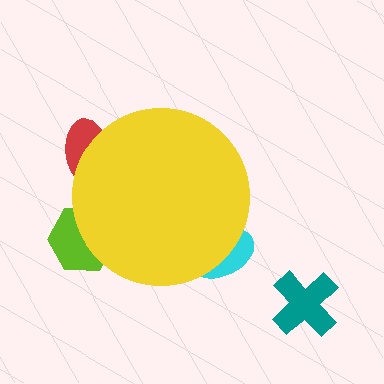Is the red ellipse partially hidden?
Yes, the red ellipse is partially hidden behind the yellow circle.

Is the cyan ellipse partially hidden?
Yes, the cyan ellipse is partially hidden behind the yellow circle.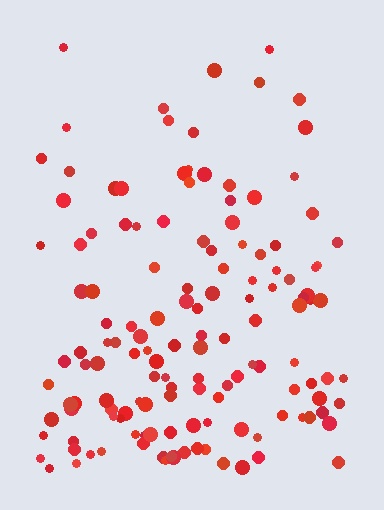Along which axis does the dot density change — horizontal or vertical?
Vertical.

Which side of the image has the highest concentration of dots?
The bottom.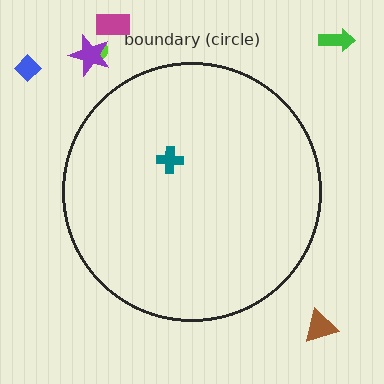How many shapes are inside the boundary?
1 inside, 6 outside.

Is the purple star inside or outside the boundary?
Outside.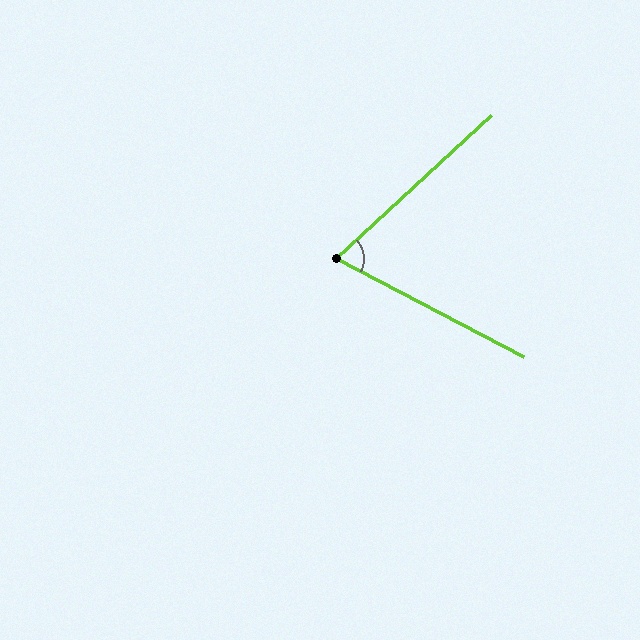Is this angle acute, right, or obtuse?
It is acute.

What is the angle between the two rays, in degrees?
Approximately 70 degrees.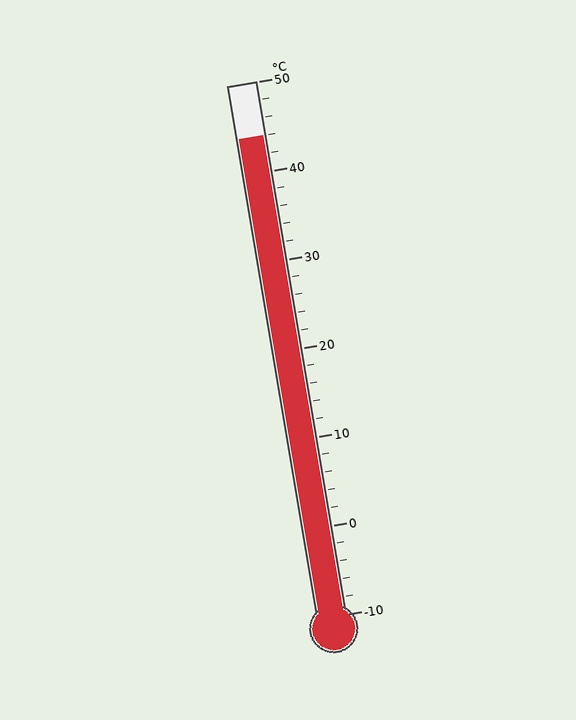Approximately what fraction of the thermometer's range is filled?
The thermometer is filled to approximately 90% of its range.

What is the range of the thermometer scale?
The thermometer scale ranges from -10°C to 50°C.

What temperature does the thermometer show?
The thermometer shows approximately 44°C.